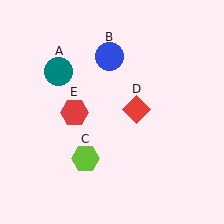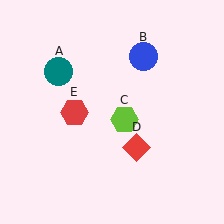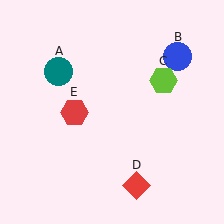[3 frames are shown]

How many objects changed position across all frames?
3 objects changed position: blue circle (object B), lime hexagon (object C), red diamond (object D).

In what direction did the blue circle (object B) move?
The blue circle (object B) moved right.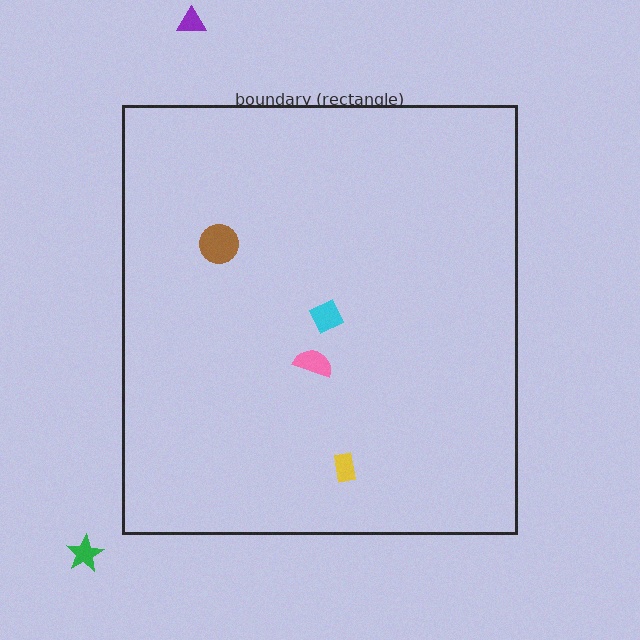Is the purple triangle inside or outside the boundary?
Outside.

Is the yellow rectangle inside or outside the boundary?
Inside.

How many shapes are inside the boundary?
4 inside, 2 outside.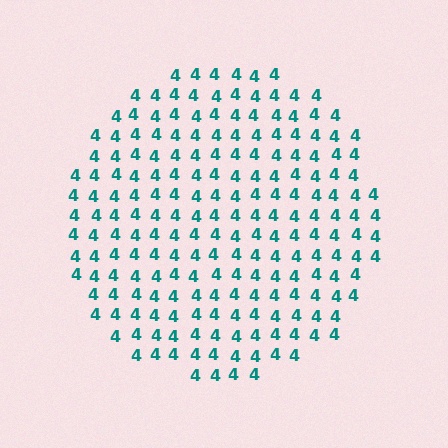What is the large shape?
The large shape is a circle.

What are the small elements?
The small elements are digit 4's.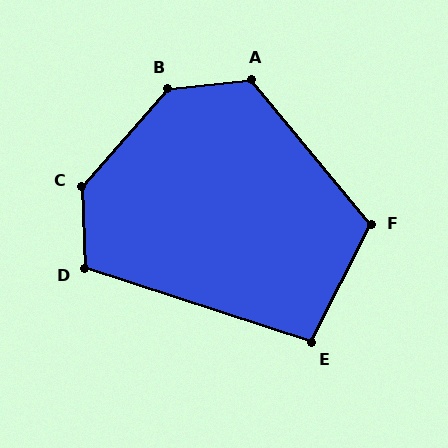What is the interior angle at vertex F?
Approximately 114 degrees (obtuse).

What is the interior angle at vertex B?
Approximately 137 degrees (obtuse).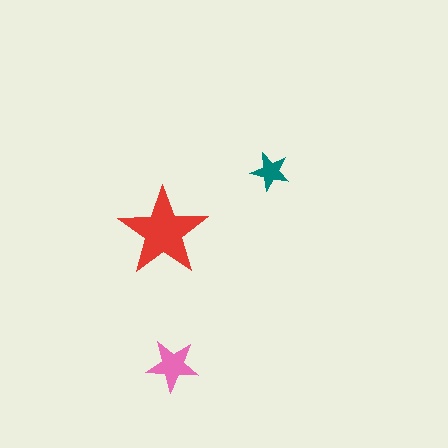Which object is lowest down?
The pink star is bottommost.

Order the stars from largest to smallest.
the red one, the pink one, the teal one.